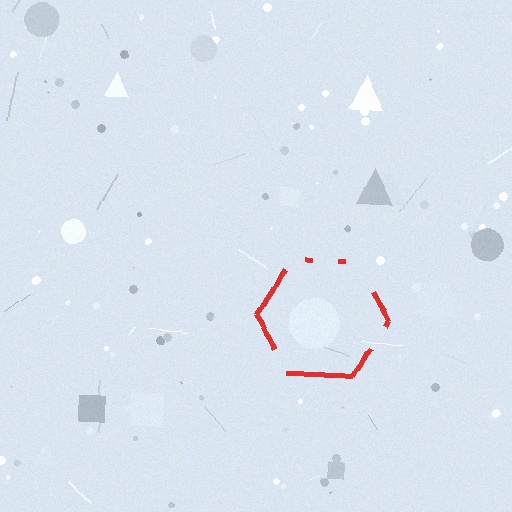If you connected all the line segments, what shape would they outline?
They would outline a hexagon.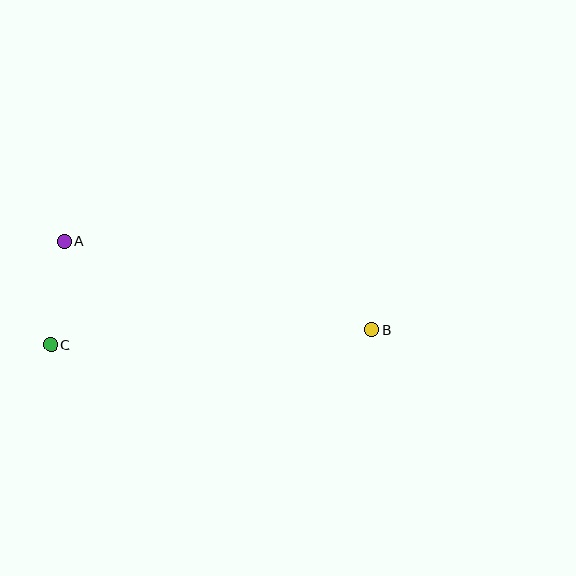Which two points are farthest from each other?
Points B and C are farthest from each other.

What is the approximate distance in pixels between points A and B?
The distance between A and B is approximately 321 pixels.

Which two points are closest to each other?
Points A and C are closest to each other.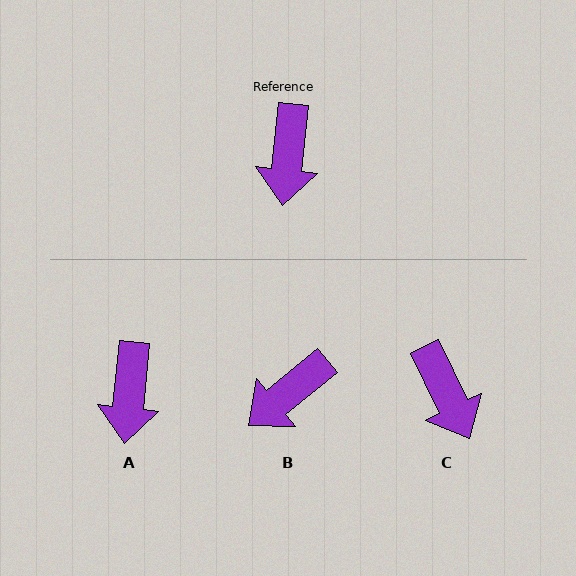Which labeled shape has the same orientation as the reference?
A.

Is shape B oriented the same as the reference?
No, it is off by about 45 degrees.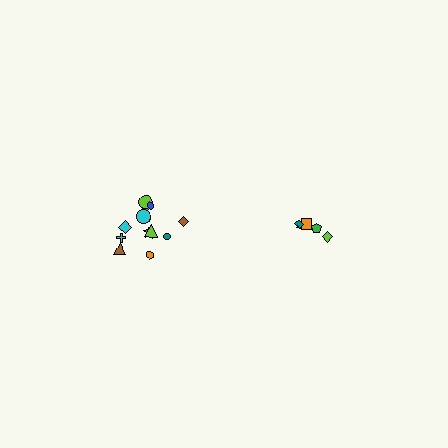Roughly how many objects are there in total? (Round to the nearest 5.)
Roughly 15 objects in total.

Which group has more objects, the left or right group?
The left group.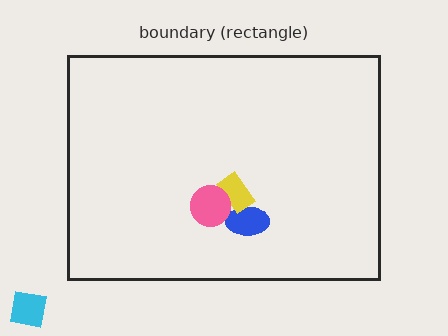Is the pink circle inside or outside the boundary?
Inside.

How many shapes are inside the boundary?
3 inside, 1 outside.